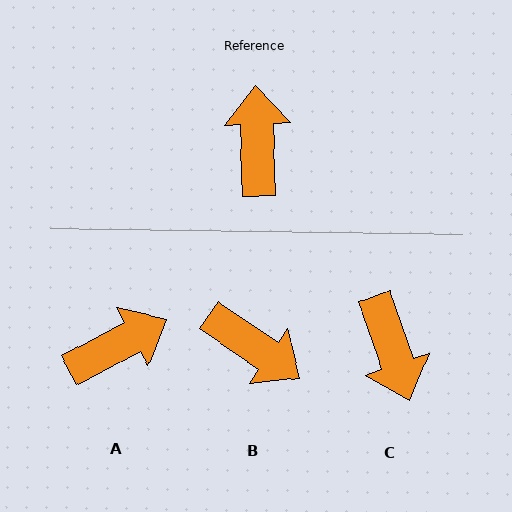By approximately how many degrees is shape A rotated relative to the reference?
Approximately 64 degrees clockwise.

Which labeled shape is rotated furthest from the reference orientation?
C, about 163 degrees away.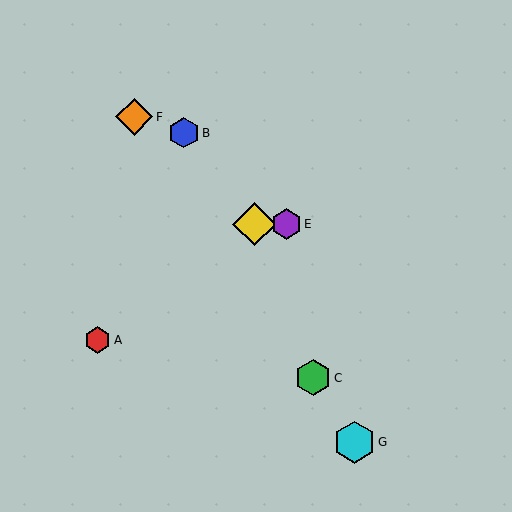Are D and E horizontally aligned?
Yes, both are at y≈224.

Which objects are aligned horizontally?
Objects D, E are aligned horizontally.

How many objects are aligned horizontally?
2 objects (D, E) are aligned horizontally.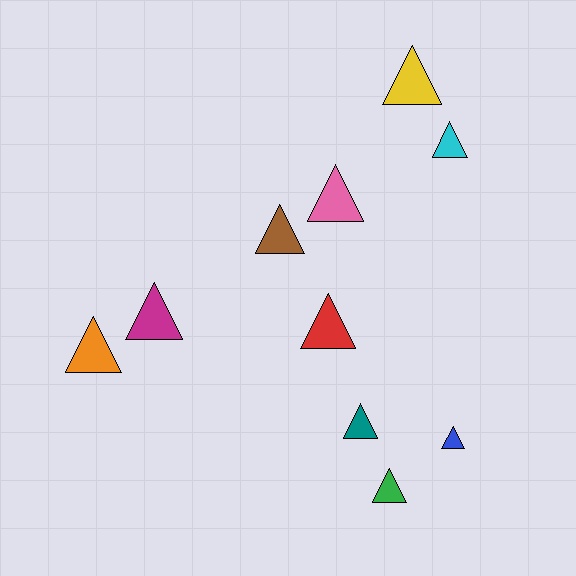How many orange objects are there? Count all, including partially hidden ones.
There is 1 orange object.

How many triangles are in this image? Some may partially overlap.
There are 10 triangles.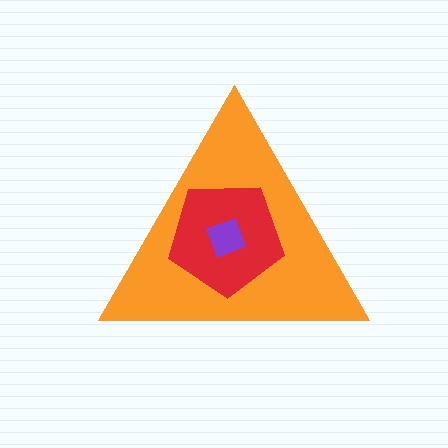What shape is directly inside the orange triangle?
The red pentagon.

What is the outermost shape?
The orange triangle.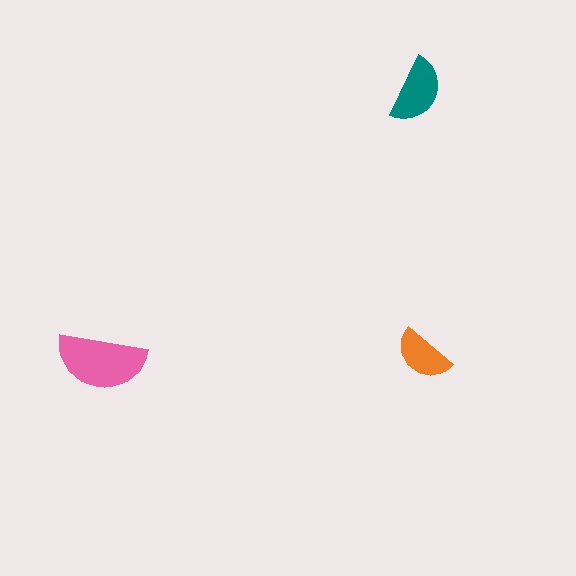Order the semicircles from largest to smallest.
the pink one, the teal one, the orange one.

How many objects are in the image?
There are 3 objects in the image.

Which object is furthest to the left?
The pink semicircle is leftmost.